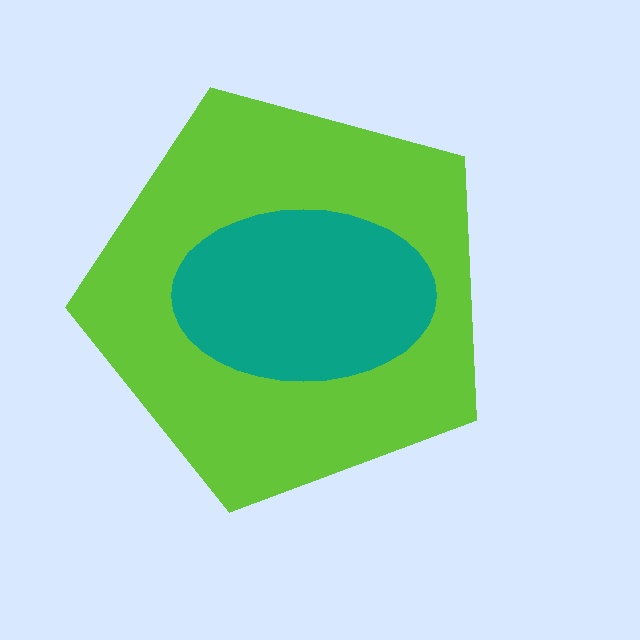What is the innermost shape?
The teal ellipse.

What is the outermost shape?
The lime pentagon.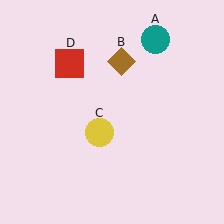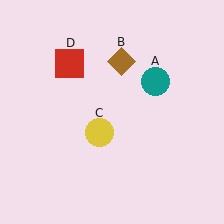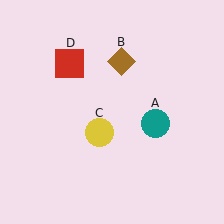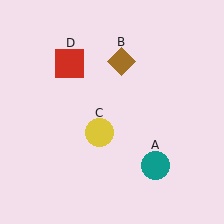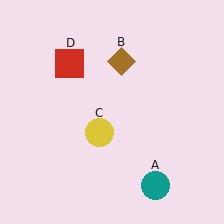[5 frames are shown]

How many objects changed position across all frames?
1 object changed position: teal circle (object A).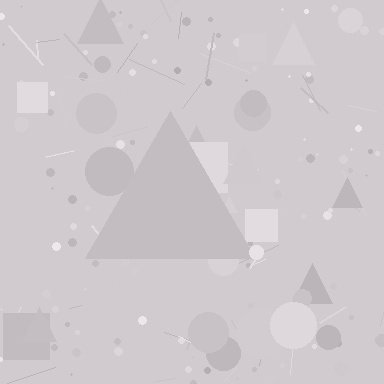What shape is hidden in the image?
A triangle is hidden in the image.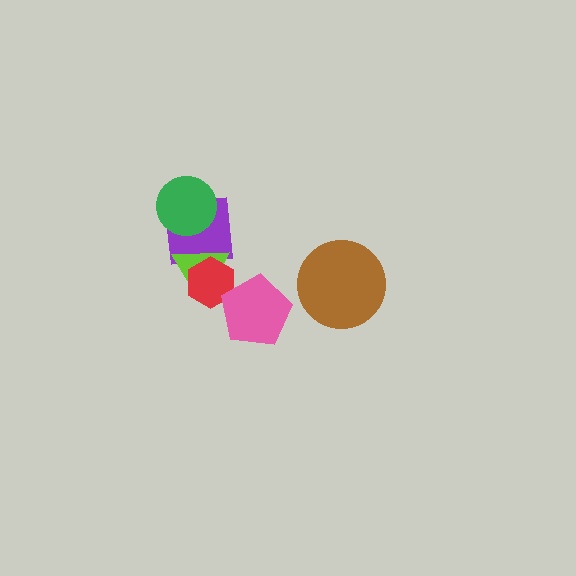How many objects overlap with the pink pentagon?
1 object overlaps with the pink pentagon.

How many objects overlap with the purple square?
3 objects overlap with the purple square.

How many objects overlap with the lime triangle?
2 objects overlap with the lime triangle.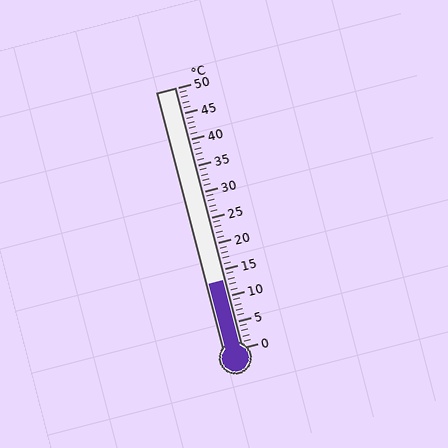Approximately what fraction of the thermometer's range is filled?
The thermometer is filled to approximately 25% of its range.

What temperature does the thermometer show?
The thermometer shows approximately 13°C.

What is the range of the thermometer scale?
The thermometer scale ranges from 0°C to 50°C.